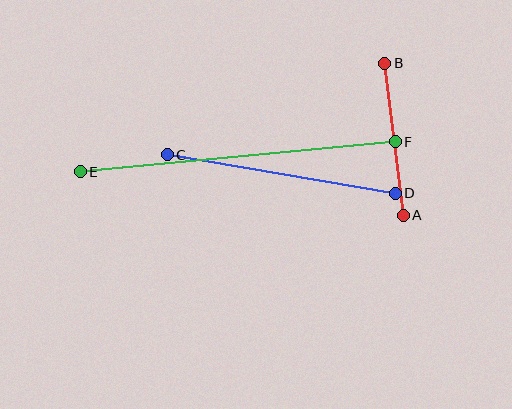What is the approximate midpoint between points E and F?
The midpoint is at approximately (238, 157) pixels.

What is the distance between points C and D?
The distance is approximately 231 pixels.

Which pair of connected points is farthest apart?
Points E and F are farthest apart.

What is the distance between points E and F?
The distance is approximately 317 pixels.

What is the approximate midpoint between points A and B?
The midpoint is at approximately (394, 139) pixels.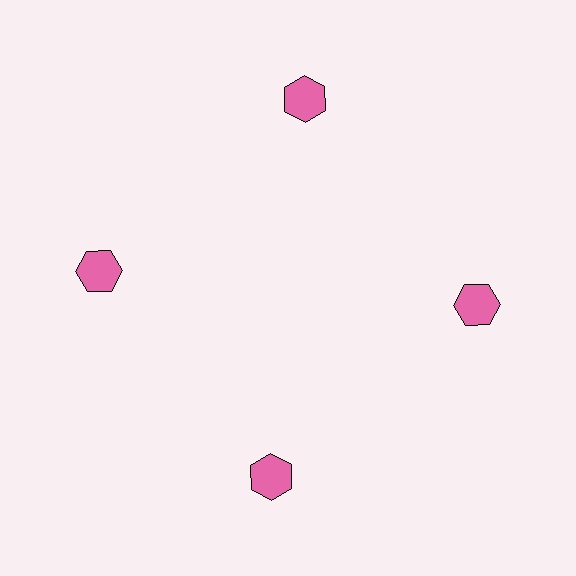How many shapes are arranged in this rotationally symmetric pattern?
There are 4 shapes, arranged in 4 groups of 1.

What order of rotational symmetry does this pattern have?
This pattern has 4-fold rotational symmetry.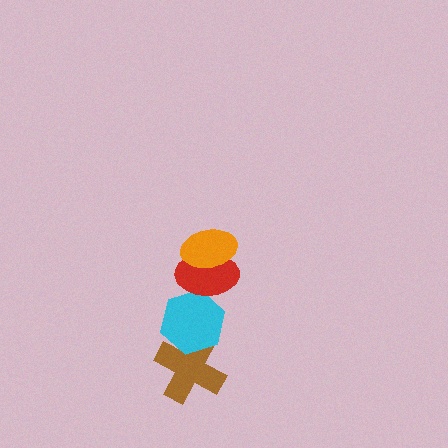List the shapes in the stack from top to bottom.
From top to bottom: the orange ellipse, the red ellipse, the cyan hexagon, the brown cross.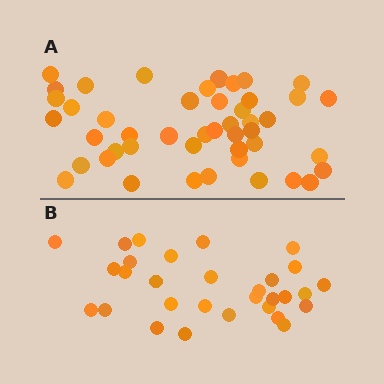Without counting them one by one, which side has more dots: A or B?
Region A (the top region) has more dots.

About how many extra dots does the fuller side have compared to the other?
Region A has approximately 15 more dots than region B.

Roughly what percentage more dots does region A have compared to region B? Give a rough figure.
About 55% more.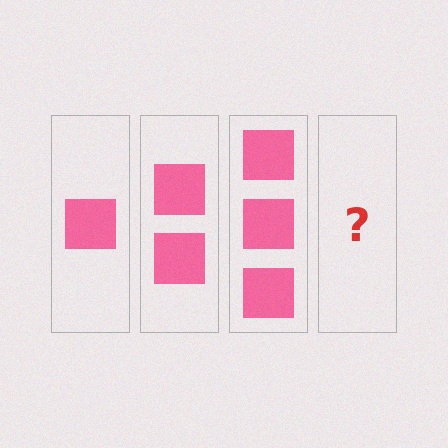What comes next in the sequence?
The next element should be 4 squares.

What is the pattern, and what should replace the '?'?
The pattern is that each step adds one more square. The '?' should be 4 squares.